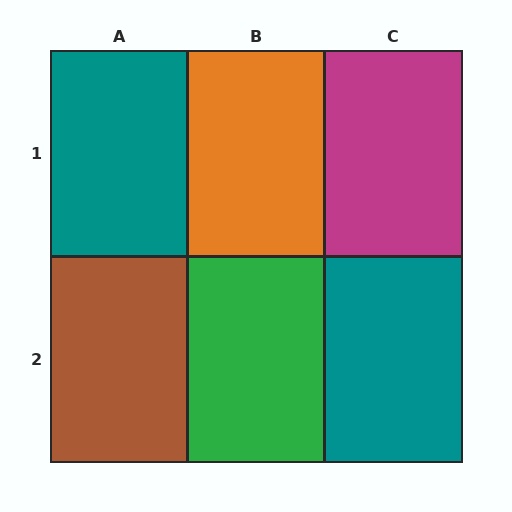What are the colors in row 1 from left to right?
Teal, orange, magenta.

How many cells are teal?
2 cells are teal.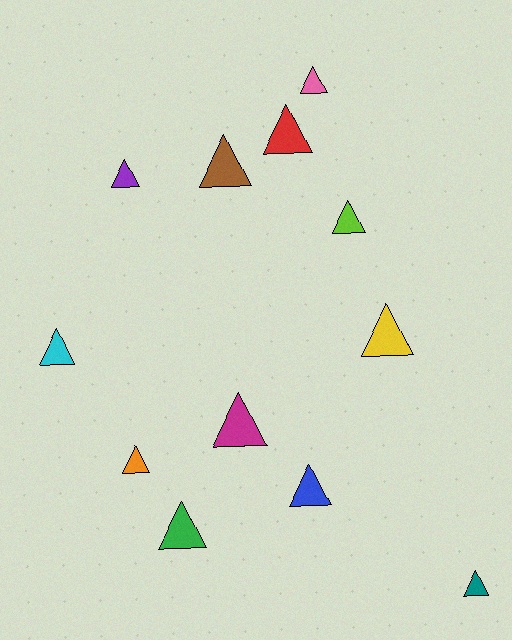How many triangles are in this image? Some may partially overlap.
There are 12 triangles.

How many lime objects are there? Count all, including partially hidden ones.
There is 1 lime object.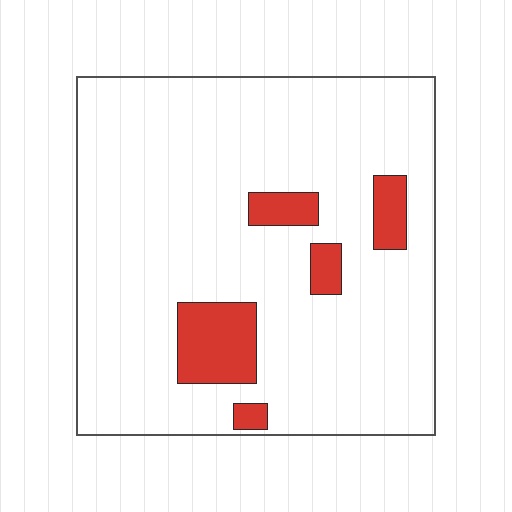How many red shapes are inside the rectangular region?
5.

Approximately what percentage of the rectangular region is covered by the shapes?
Approximately 10%.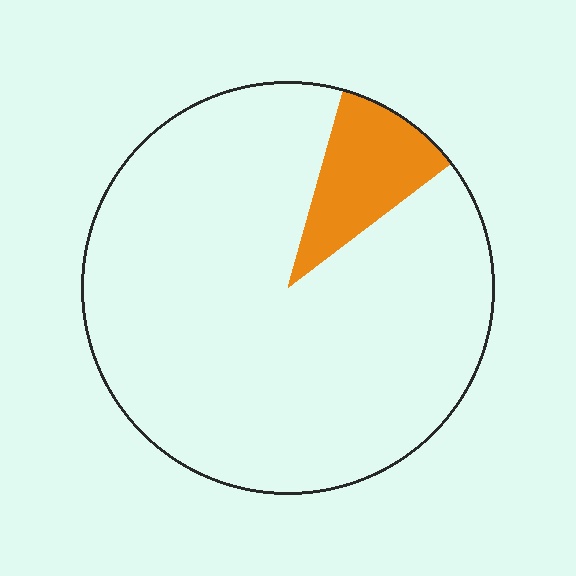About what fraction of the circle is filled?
About one tenth (1/10).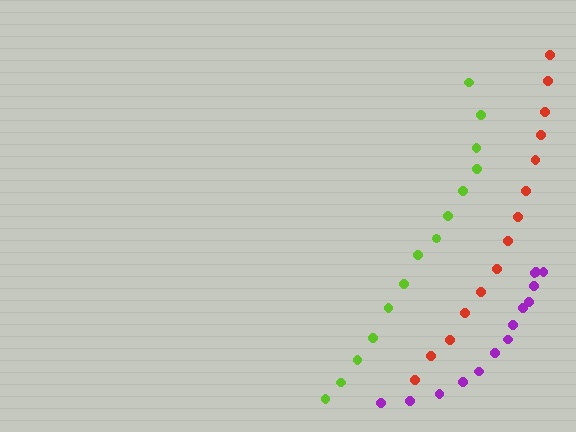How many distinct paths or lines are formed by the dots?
There are 3 distinct paths.